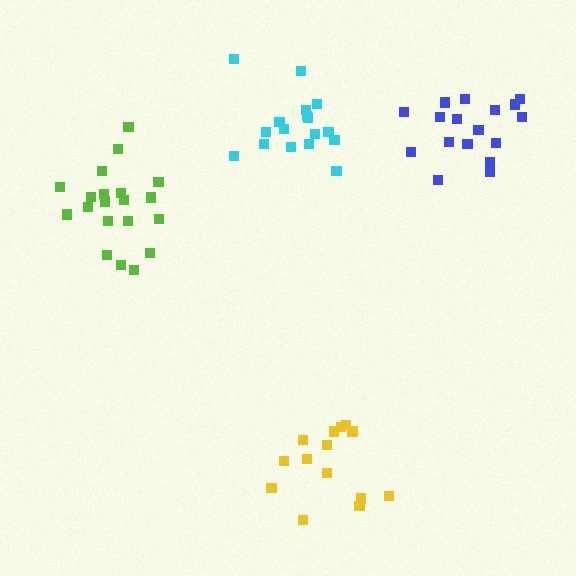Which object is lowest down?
The yellow cluster is bottommost.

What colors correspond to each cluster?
The clusters are colored: yellow, lime, blue, cyan.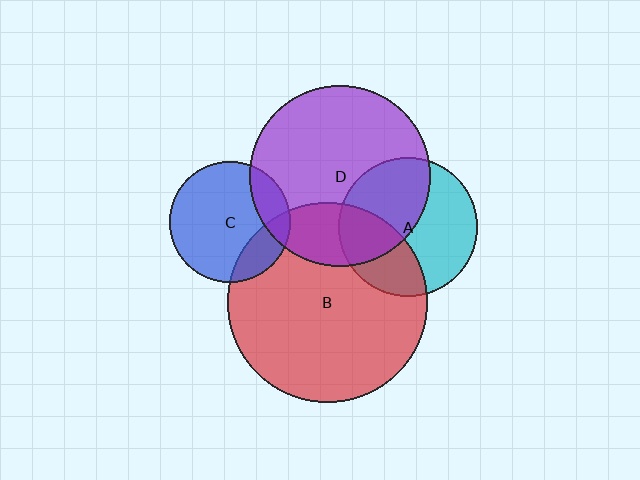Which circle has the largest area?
Circle B (red).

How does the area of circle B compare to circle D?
Approximately 1.2 times.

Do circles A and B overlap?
Yes.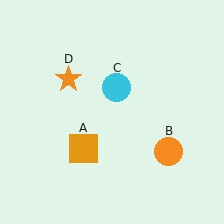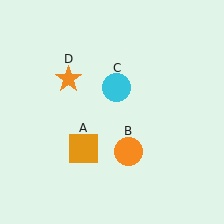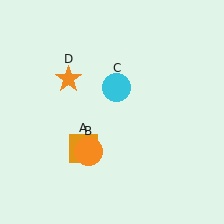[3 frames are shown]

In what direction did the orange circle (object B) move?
The orange circle (object B) moved left.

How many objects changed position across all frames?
1 object changed position: orange circle (object B).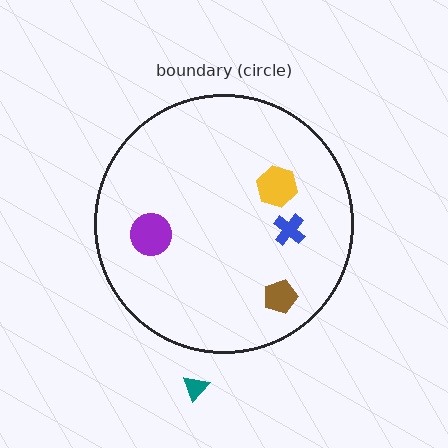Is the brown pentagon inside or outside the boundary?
Inside.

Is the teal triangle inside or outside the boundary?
Outside.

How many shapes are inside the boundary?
4 inside, 1 outside.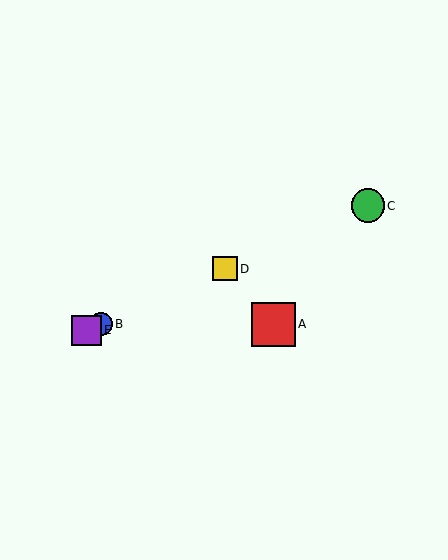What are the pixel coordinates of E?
Object E is at (86, 330).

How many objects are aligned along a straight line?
4 objects (B, C, D, E) are aligned along a straight line.